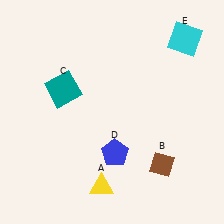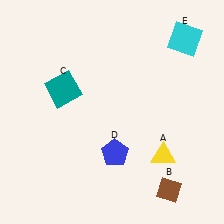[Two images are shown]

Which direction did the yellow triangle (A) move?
The yellow triangle (A) moved right.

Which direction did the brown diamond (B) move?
The brown diamond (B) moved down.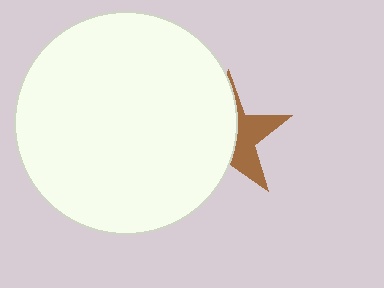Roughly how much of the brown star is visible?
A small part of it is visible (roughly 40%).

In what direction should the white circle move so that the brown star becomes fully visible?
The white circle should move left. That is the shortest direction to clear the overlap and leave the brown star fully visible.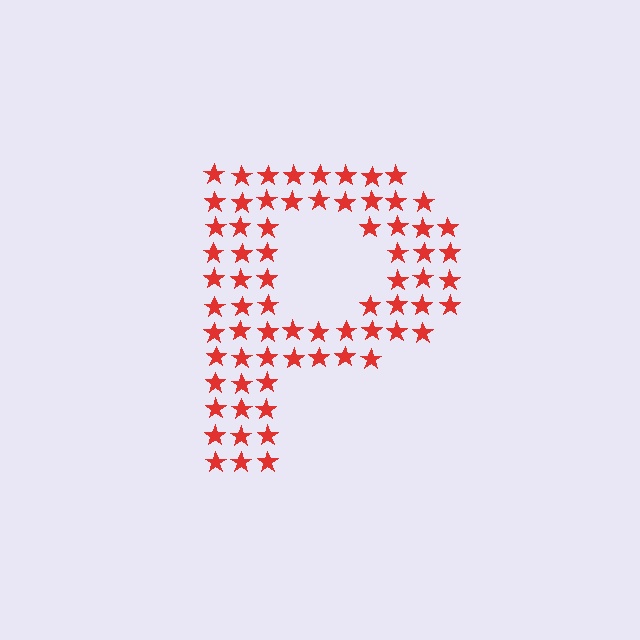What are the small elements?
The small elements are stars.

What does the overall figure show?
The overall figure shows the letter P.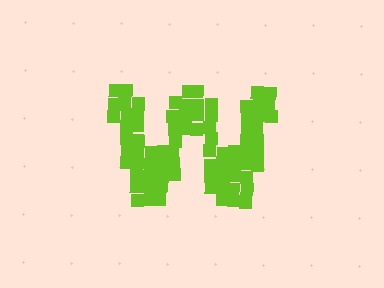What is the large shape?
The large shape is the letter W.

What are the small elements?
The small elements are squares.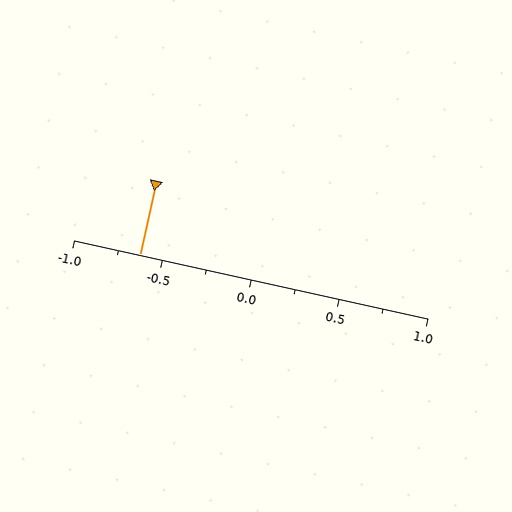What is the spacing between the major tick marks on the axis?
The major ticks are spaced 0.5 apart.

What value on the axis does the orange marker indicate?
The marker indicates approximately -0.62.